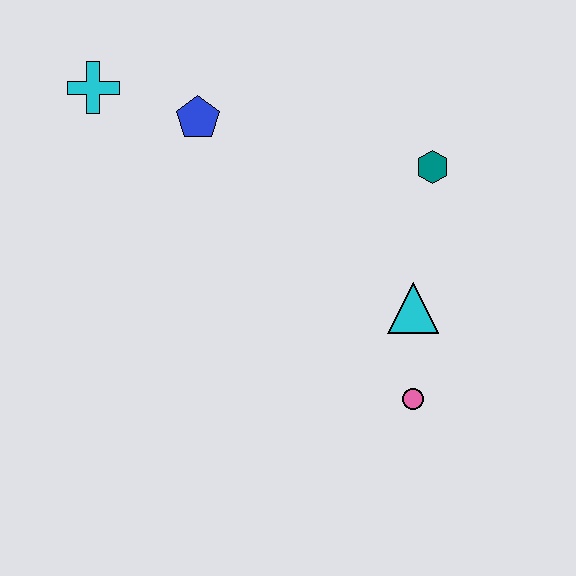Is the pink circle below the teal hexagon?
Yes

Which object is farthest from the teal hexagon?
The cyan cross is farthest from the teal hexagon.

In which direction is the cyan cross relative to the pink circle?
The cyan cross is to the left of the pink circle.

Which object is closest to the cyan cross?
The blue pentagon is closest to the cyan cross.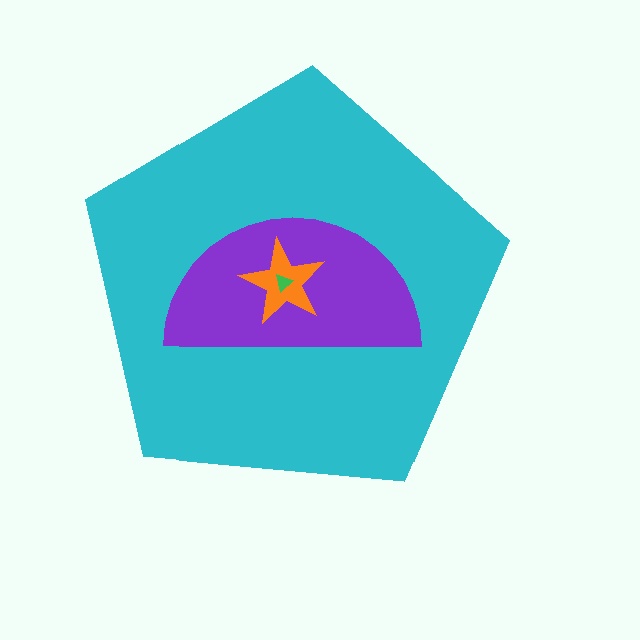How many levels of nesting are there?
4.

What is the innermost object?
The green triangle.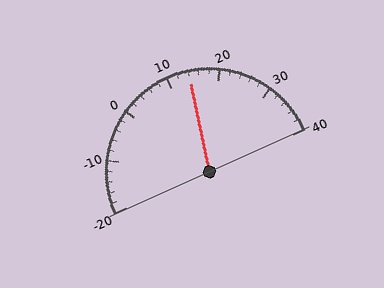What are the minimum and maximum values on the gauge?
The gauge ranges from -20 to 40.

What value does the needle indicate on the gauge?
The needle indicates approximately 14.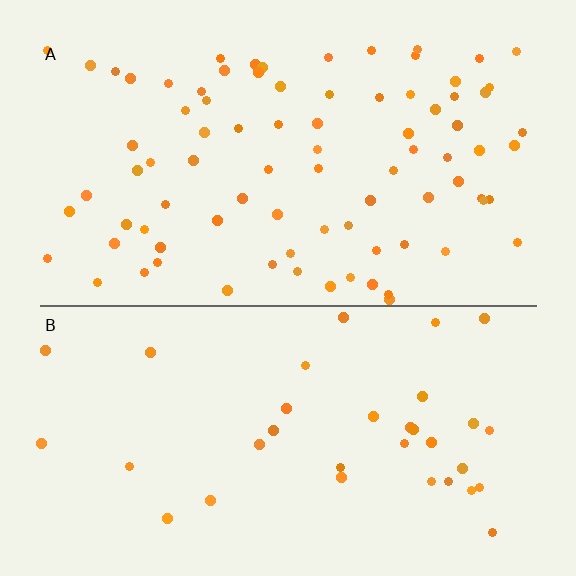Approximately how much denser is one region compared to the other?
Approximately 2.4× — region A over region B.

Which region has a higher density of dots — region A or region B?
A (the top).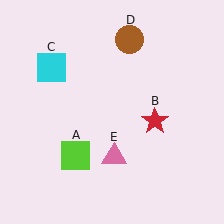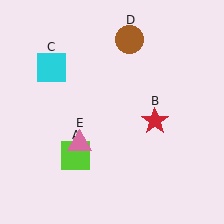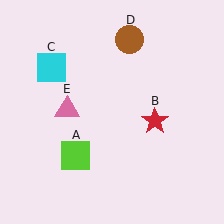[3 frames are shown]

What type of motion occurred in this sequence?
The pink triangle (object E) rotated clockwise around the center of the scene.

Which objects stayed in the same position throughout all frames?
Lime square (object A) and red star (object B) and cyan square (object C) and brown circle (object D) remained stationary.